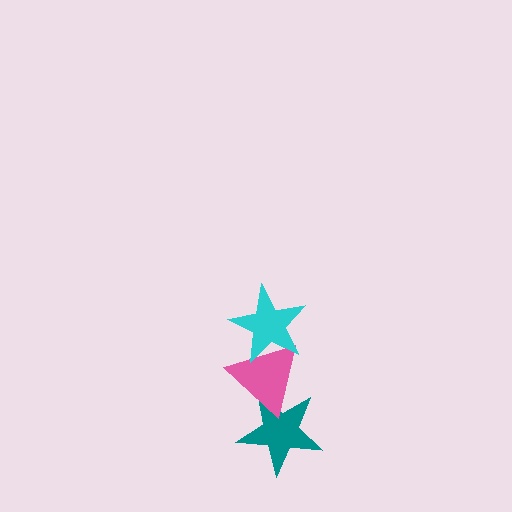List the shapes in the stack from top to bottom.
From top to bottom: the cyan star, the pink triangle, the teal star.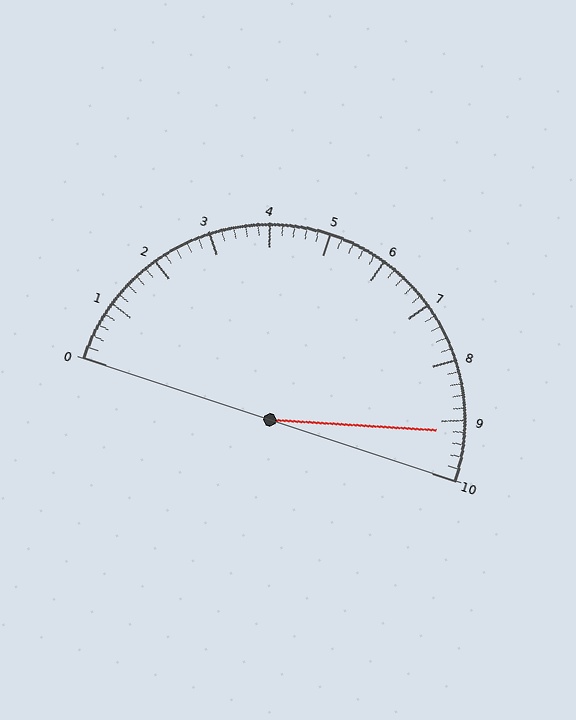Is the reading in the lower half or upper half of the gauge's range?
The reading is in the upper half of the range (0 to 10).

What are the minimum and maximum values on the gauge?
The gauge ranges from 0 to 10.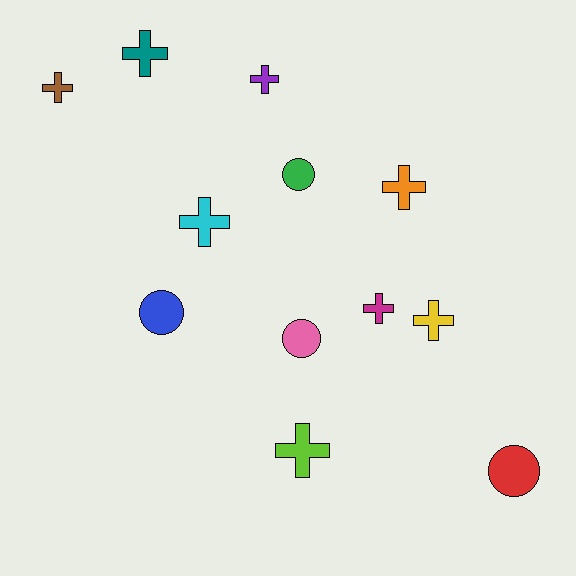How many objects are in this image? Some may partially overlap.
There are 12 objects.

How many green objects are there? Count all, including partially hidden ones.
There is 1 green object.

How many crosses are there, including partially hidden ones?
There are 8 crosses.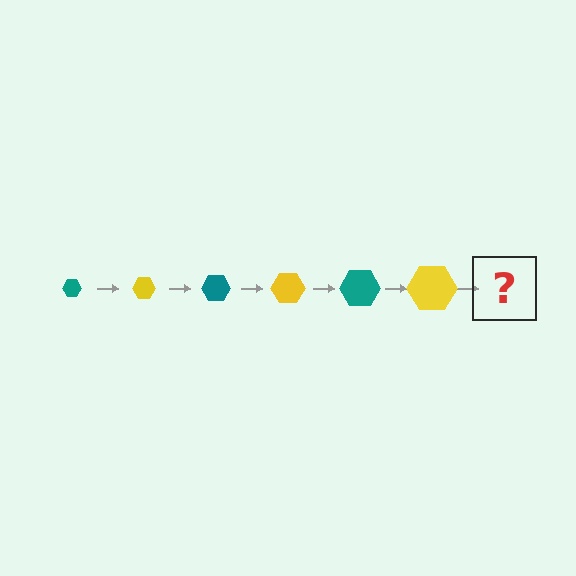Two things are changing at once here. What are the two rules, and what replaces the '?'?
The two rules are that the hexagon grows larger each step and the color cycles through teal and yellow. The '?' should be a teal hexagon, larger than the previous one.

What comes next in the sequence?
The next element should be a teal hexagon, larger than the previous one.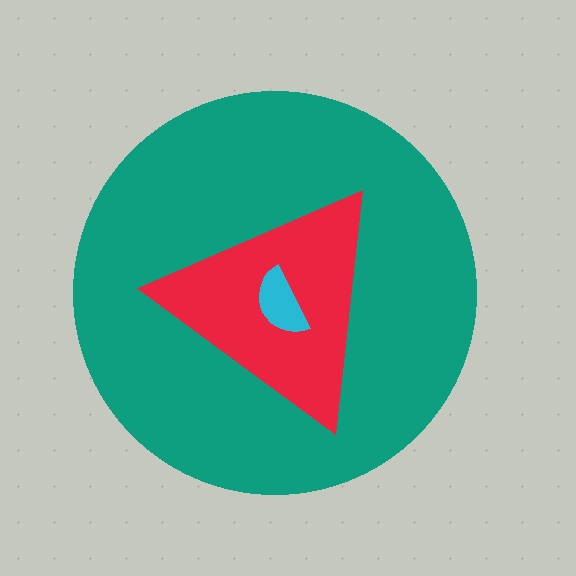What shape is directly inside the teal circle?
The red triangle.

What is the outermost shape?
The teal circle.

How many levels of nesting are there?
3.